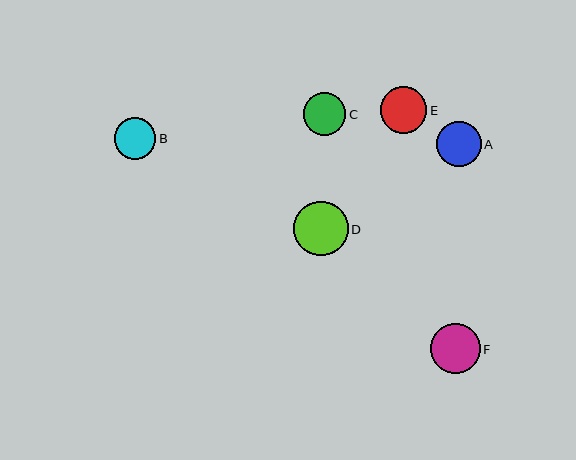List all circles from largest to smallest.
From largest to smallest: D, F, E, A, C, B.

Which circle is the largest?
Circle D is the largest with a size of approximately 55 pixels.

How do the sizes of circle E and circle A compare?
Circle E and circle A are approximately the same size.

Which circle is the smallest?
Circle B is the smallest with a size of approximately 41 pixels.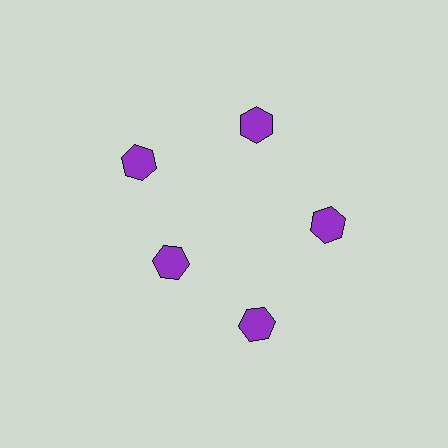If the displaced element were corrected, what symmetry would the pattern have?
It would have 5-fold rotational symmetry — the pattern would map onto itself every 72 degrees.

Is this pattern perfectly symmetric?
No. The 5 purple hexagons are arranged in a ring, but one element near the 8 o'clock position is pulled inward toward the center, breaking the 5-fold rotational symmetry.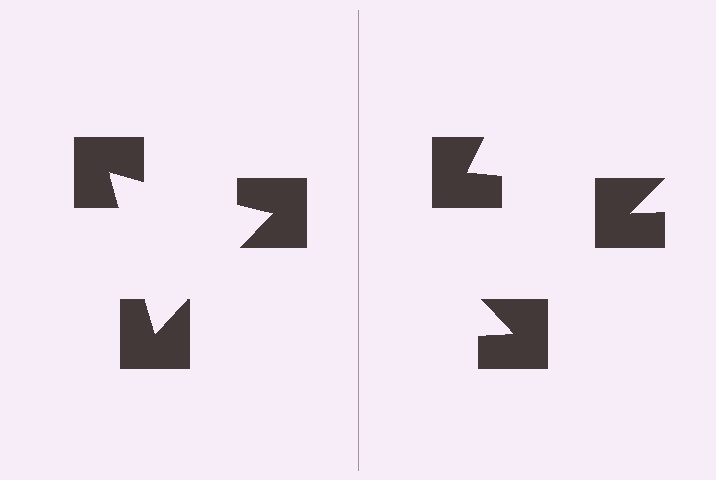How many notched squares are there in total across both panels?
6 — 3 on each side.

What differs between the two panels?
The notched squares are positioned identically on both sides; only the wedge orientations differ. On the left they align to a triangle; on the right they are misaligned.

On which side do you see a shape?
An illusory triangle appears on the left side. On the right side the wedge cuts are rotated, so no coherent shape forms.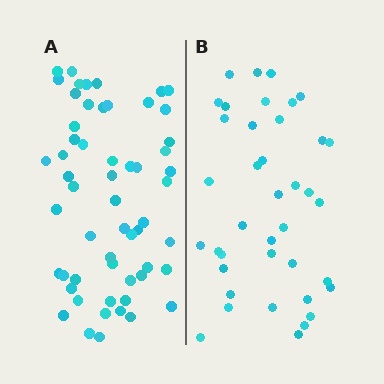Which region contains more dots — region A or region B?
Region A (the left region) has more dots.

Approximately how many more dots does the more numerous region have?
Region A has approximately 20 more dots than region B.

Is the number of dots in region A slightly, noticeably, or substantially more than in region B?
Region A has substantially more. The ratio is roughly 1.5 to 1.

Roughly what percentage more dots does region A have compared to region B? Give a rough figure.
About 45% more.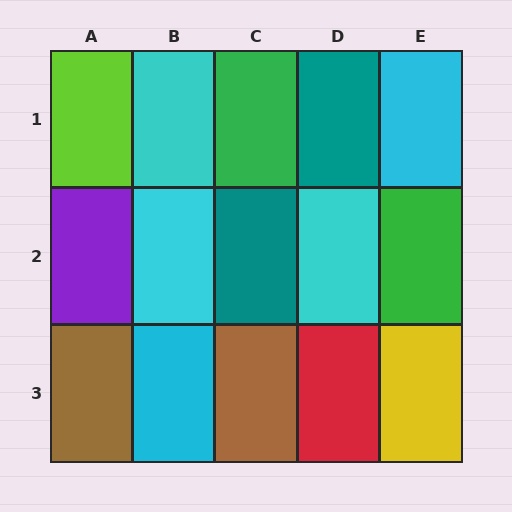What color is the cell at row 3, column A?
Brown.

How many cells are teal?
2 cells are teal.